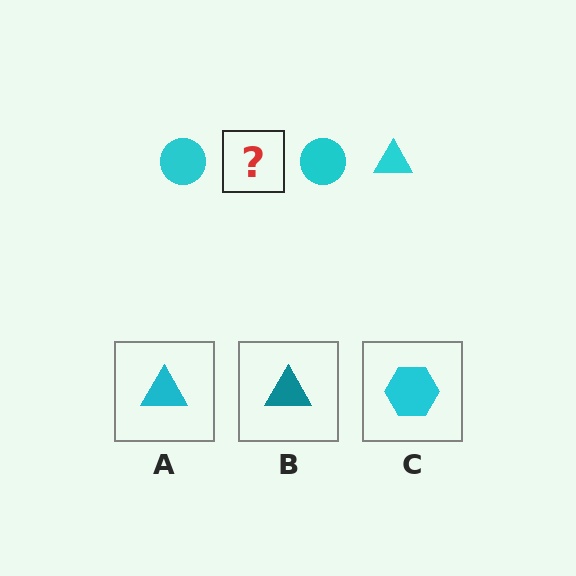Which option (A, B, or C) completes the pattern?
A.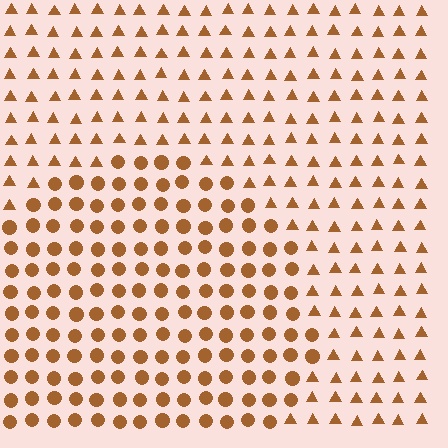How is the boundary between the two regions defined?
The boundary is defined by a change in element shape: circles inside vs. triangles outside. All elements share the same color and spacing.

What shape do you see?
I see a circle.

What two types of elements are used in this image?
The image uses circles inside the circle region and triangles outside it.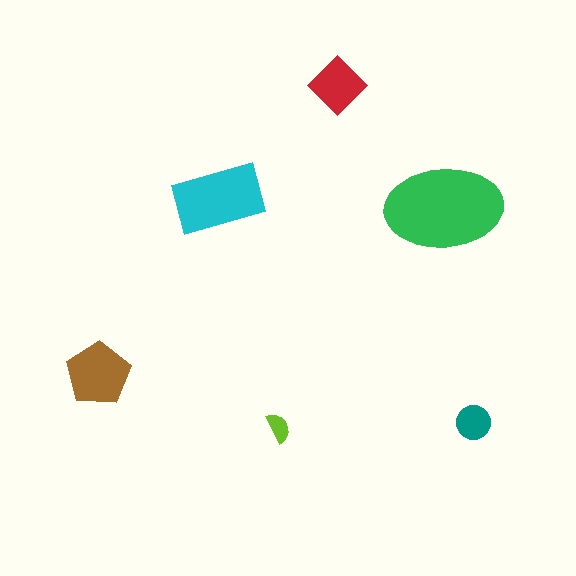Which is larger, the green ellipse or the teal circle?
The green ellipse.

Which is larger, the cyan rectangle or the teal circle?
The cyan rectangle.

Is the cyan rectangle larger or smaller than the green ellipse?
Smaller.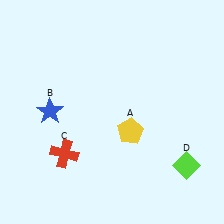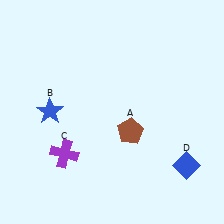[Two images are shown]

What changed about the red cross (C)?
In Image 1, C is red. In Image 2, it changed to purple.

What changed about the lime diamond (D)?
In Image 1, D is lime. In Image 2, it changed to blue.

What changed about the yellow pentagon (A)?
In Image 1, A is yellow. In Image 2, it changed to brown.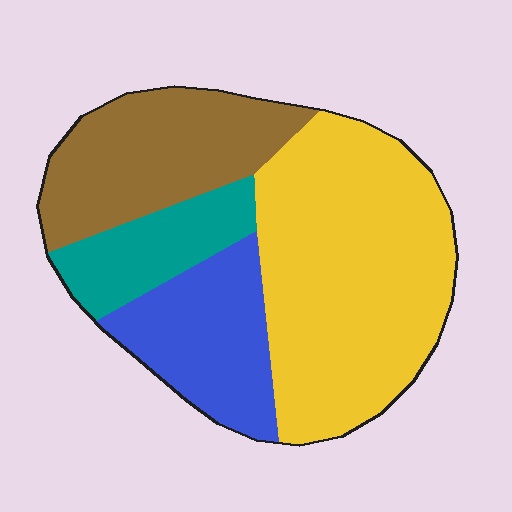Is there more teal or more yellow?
Yellow.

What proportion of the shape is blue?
Blue covers around 20% of the shape.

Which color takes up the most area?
Yellow, at roughly 45%.